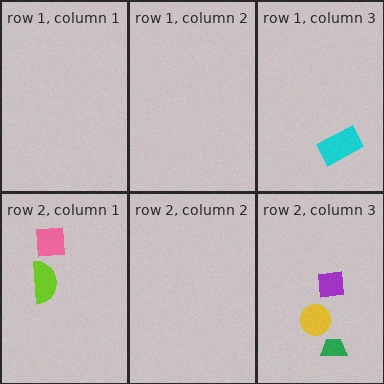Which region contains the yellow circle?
The row 2, column 3 region.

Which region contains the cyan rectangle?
The row 1, column 3 region.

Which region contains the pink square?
The row 2, column 1 region.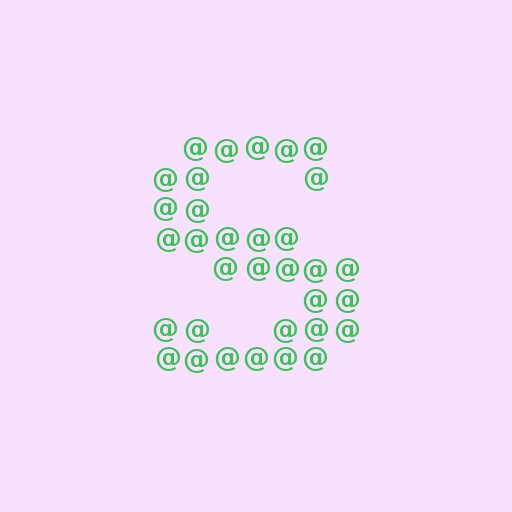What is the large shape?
The large shape is the letter S.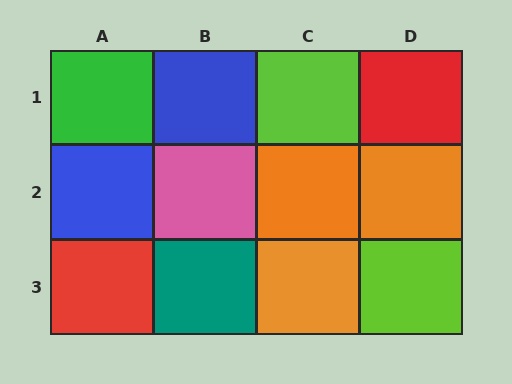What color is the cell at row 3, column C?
Orange.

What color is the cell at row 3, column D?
Lime.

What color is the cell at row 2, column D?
Orange.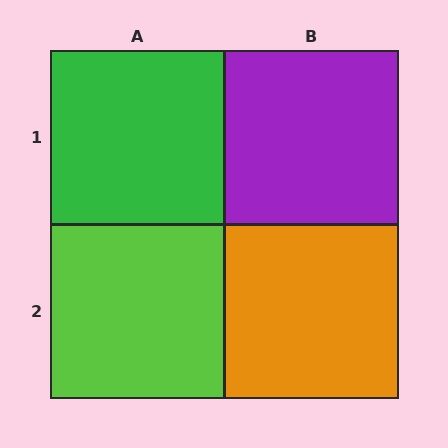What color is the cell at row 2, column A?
Lime.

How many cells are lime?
1 cell is lime.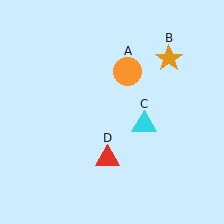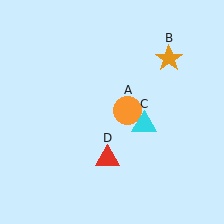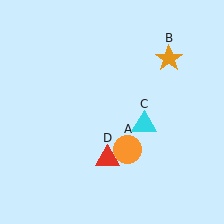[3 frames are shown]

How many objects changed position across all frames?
1 object changed position: orange circle (object A).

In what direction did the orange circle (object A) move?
The orange circle (object A) moved down.